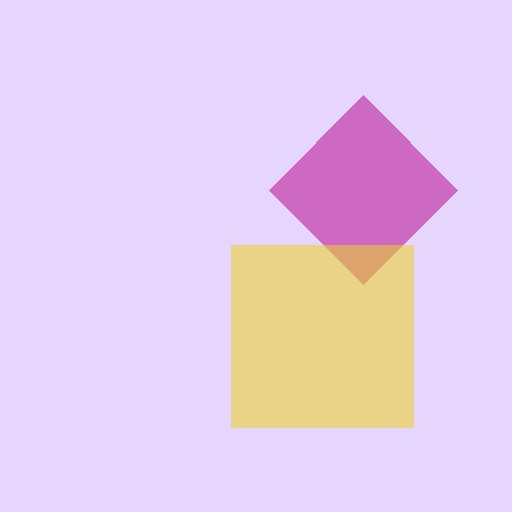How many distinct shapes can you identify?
There are 2 distinct shapes: a magenta diamond, a yellow square.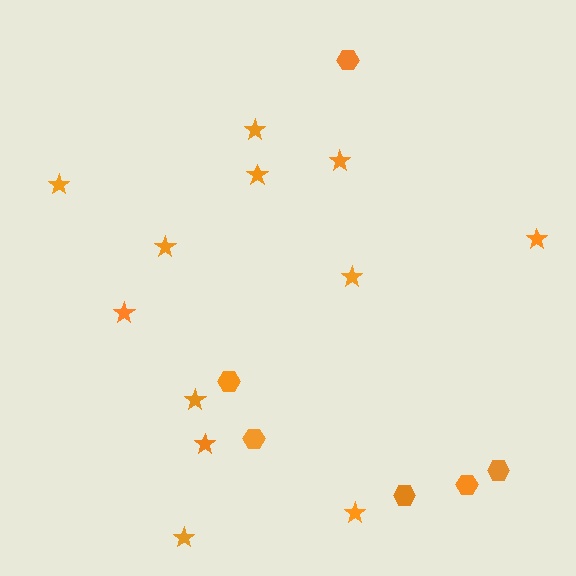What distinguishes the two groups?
There are 2 groups: one group of stars (12) and one group of hexagons (6).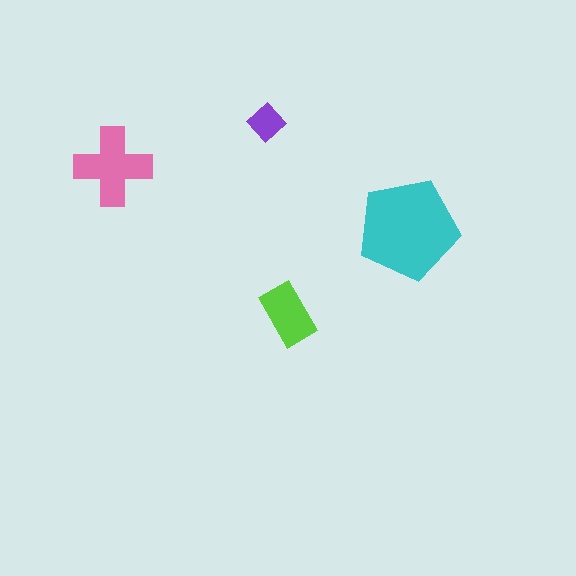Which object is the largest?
The cyan pentagon.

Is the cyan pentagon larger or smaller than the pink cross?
Larger.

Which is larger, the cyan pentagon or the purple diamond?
The cyan pentagon.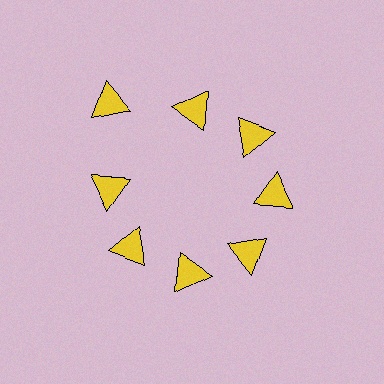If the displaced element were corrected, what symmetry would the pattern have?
It would have 8-fold rotational symmetry — the pattern would map onto itself every 45 degrees.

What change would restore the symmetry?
The symmetry would be restored by moving it inward, back onto the ring so that all 8 triangles sit at equal angles and equal distance from the center.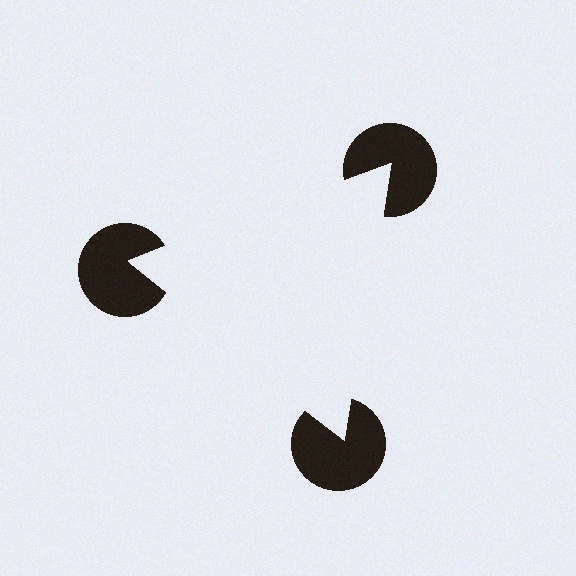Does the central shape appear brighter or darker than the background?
It typically appears slightly brighter than the background, even though no actual brightness change is drawn.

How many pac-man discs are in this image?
There are 3 — one at each vertex of the illusory triangle.